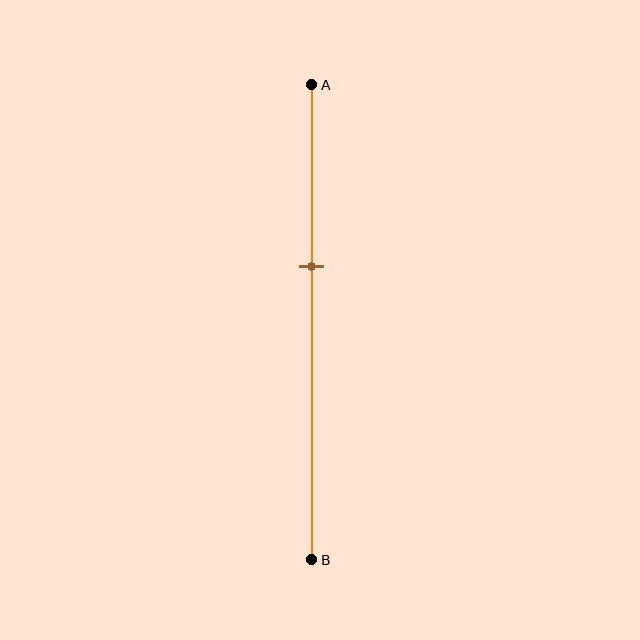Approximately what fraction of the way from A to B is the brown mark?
The brown mark is approximately 40% of the way from A to B.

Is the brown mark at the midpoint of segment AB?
No, the mark is at about 40% from A, not at the 50% midpoint.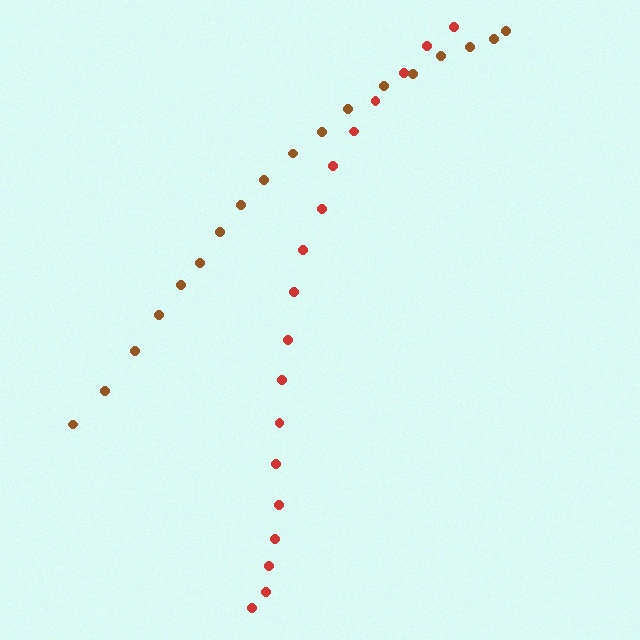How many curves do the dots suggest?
There are 2 distinct paths.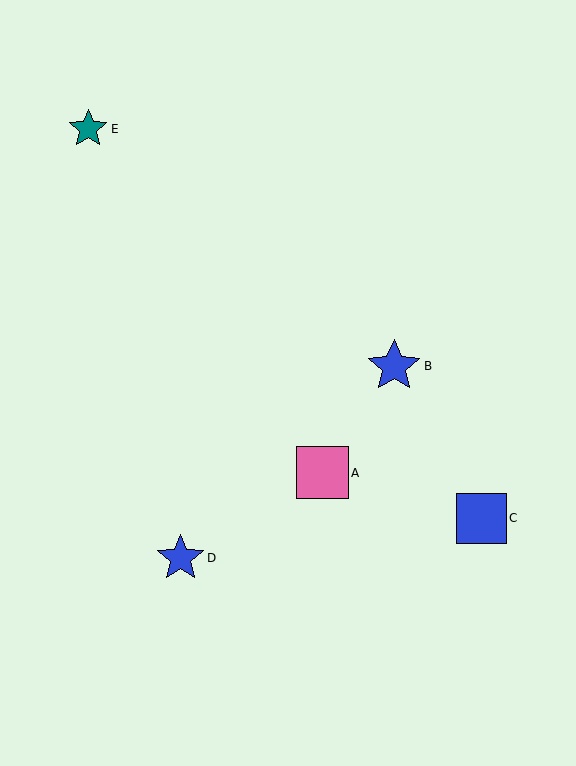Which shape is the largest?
The blue star (labeled B) is the largest.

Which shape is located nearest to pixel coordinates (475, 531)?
The blue square (labeled C) at (481, 518) is nearest to that location.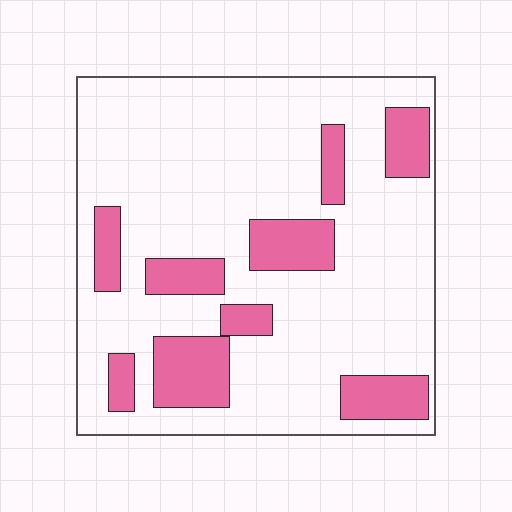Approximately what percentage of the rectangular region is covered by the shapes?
Approximately 20%.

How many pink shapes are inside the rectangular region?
9.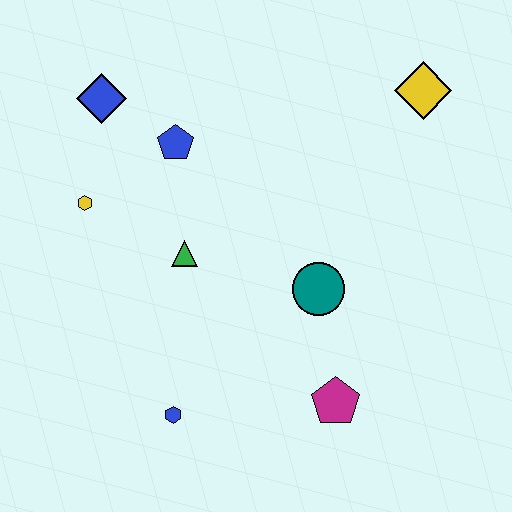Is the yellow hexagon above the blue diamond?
No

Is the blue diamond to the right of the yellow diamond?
No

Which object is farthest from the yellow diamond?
The blue hexagon is farthest from the yellow diamond.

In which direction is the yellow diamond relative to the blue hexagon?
The yellow diamond is above the blue hexagon.